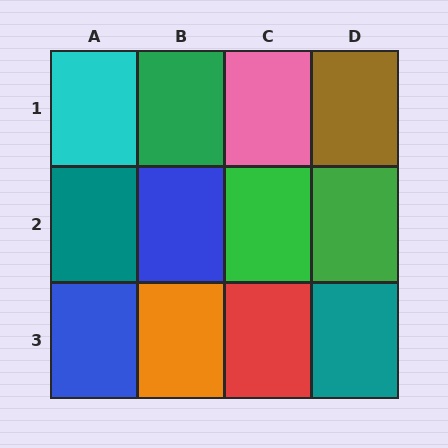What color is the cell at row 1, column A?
Cyan.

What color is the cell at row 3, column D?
Teal.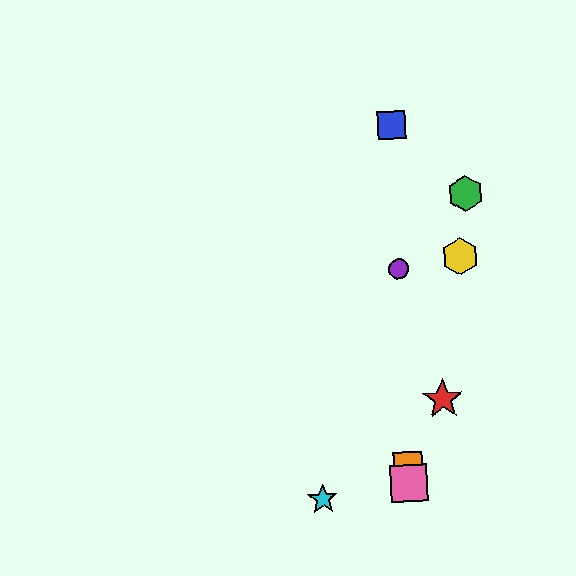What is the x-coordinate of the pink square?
The pink square is at x≈409.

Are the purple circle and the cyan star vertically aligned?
No, the purple circle is at x≈399 and the cyan star is at x≈323.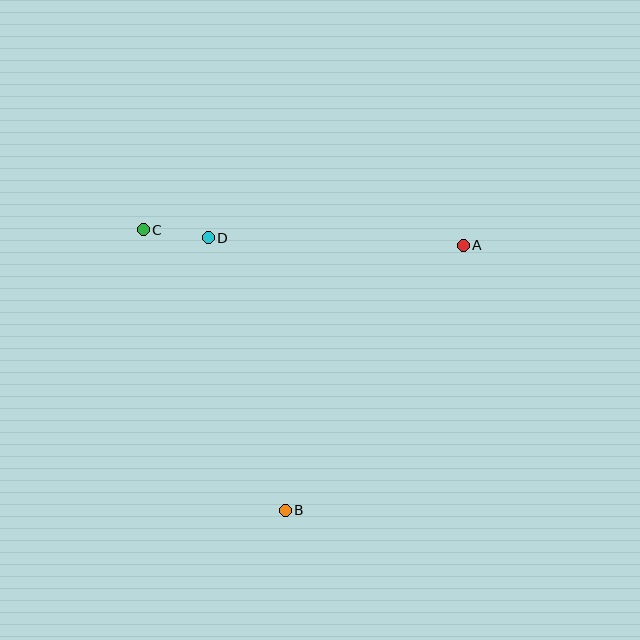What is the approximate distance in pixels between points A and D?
The distance between A and D is approximately 255 pixels.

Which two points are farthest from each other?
Points A and C are farthest from each other.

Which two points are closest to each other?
Points C and D are closest to each other.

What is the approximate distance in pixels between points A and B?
The distance between A and B is approximately 319 pixels.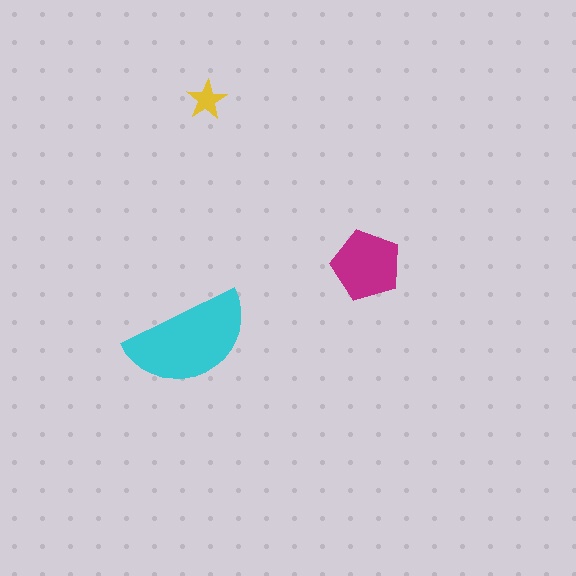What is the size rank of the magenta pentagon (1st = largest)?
2nd.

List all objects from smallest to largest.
The yellow star, the magenta pentagon, the cyan semicircle.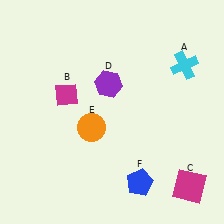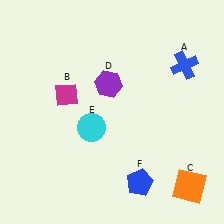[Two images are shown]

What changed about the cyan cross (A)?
In Image 1, A is cyan. In Image 2, it changed to blue.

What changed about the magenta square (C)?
In Image 1, C is magenta. In Image 2, it changed to orange.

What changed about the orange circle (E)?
In Image 1, E is orange. In Image 2, it changed to cyan.